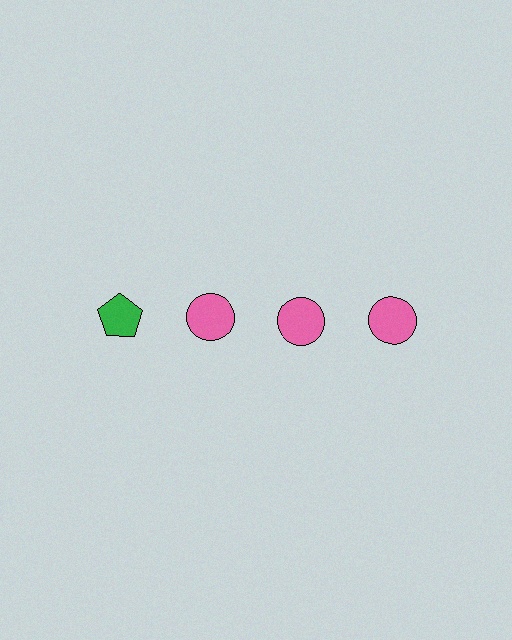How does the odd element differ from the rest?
It differs in both color (green instead of pink) and shape (pentagon instead of circle).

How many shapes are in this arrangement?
There are 4 shapes arranged in a grid pattern.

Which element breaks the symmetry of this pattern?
The green pentagon in the top row, leftmost column breaks the symmetry. All other shapes are pink circles.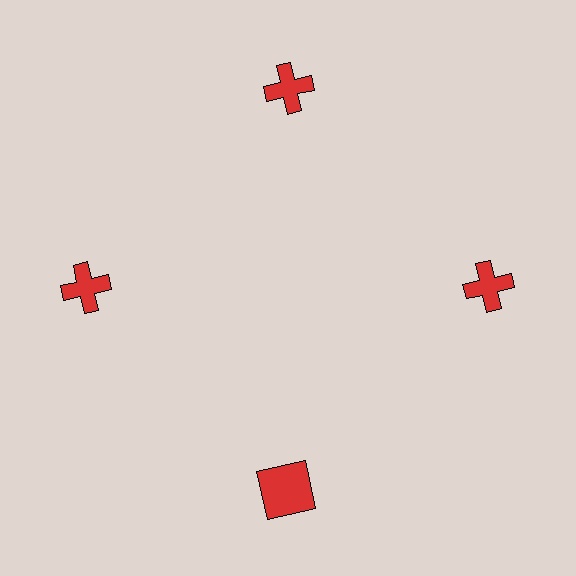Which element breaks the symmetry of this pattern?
The red square at roughly the 6 o'clock position breaks the symmetry. All other shapes are red crosses.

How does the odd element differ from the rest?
It has a different shape: square instead of cross.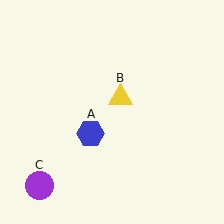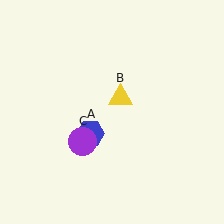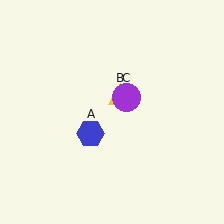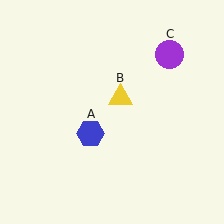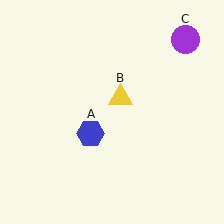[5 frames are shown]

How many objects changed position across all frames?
1 object changed position: purple circle (object C).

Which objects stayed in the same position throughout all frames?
Blue hexagon (object A) and yellow triangle (object B) remained stationary.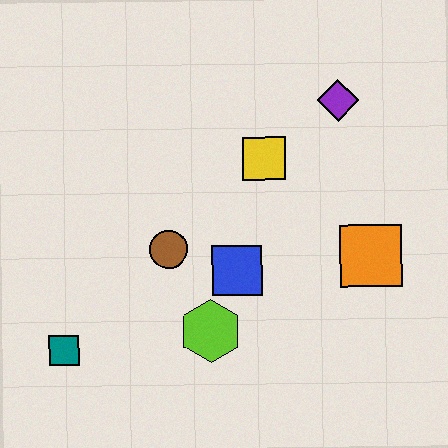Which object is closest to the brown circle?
The blue square is closest to the brown circle.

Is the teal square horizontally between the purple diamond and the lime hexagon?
No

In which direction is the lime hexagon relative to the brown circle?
The lime hexagon is below the brown circle.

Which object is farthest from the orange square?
The teal square is farthest from the orange square.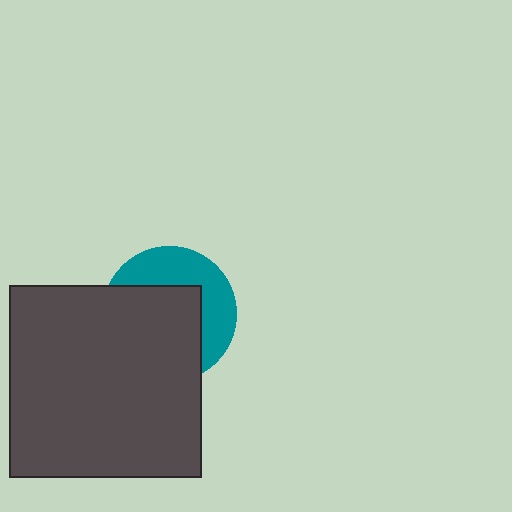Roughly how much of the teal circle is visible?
A small part of it is visible (roughly 41%).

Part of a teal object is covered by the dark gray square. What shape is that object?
It is a circle.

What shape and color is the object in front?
The object in front is a dark gray square.